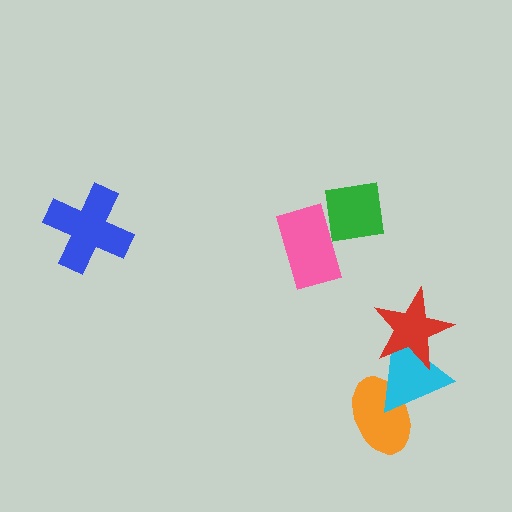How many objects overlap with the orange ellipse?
1 object overlaps with the orange ellipse.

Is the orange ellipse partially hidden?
Yes, it is partially covered by another shape.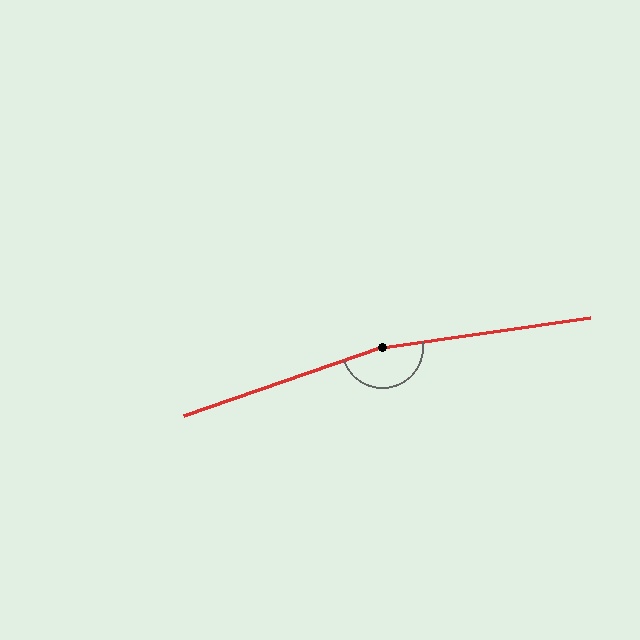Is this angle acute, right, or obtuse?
It is obtuse.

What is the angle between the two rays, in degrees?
Approximately 169 degrees.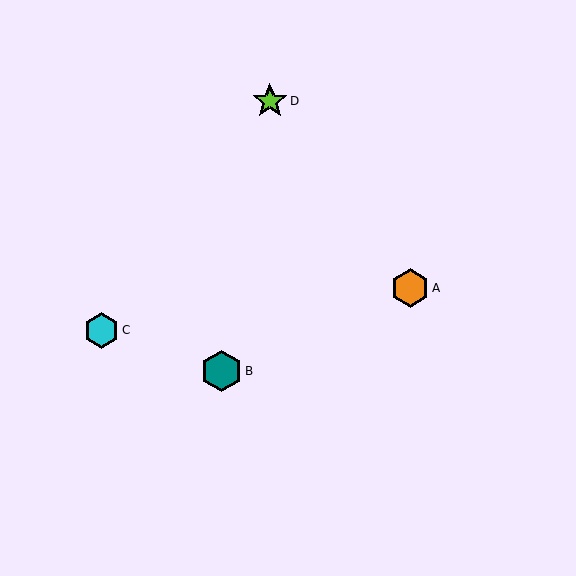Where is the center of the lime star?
The center of the lime star is at (270, 101).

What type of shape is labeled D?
Shape D is a lime star.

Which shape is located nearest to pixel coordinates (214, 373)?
The teal hexagon (labeled B) at (222, 371) is nearest to that location.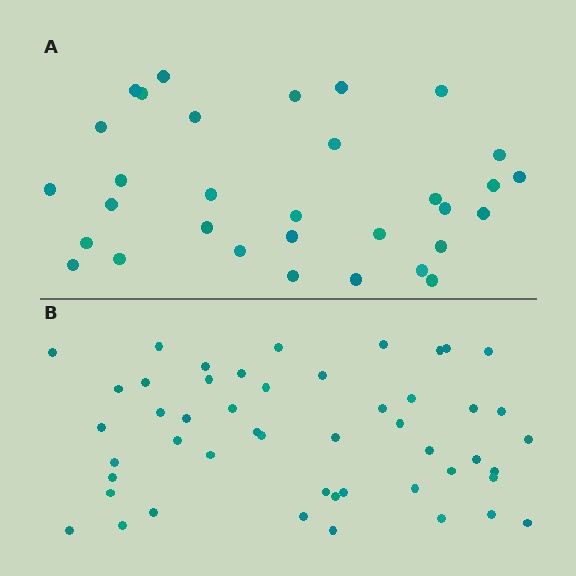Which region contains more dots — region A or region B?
Region B (the bottom region) has more dots.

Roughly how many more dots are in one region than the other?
Region B has approximately 15 more dots than region A.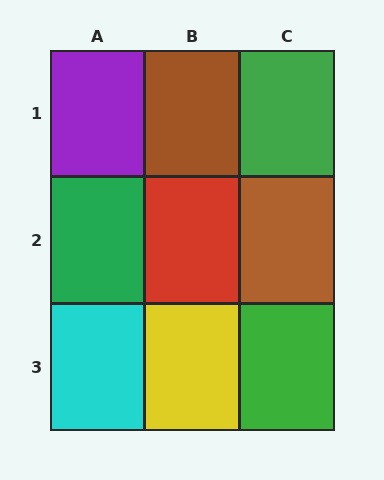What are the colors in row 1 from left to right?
Purple, brown, green.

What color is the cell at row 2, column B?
Red.